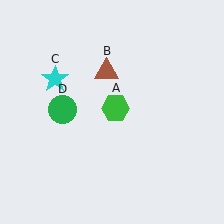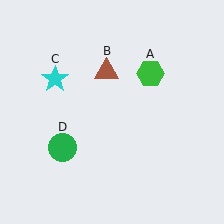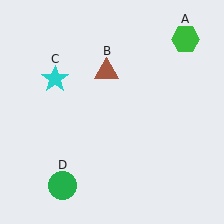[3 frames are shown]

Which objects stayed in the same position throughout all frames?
Brown triangle (object B) and cyan star (object C) remained stationary.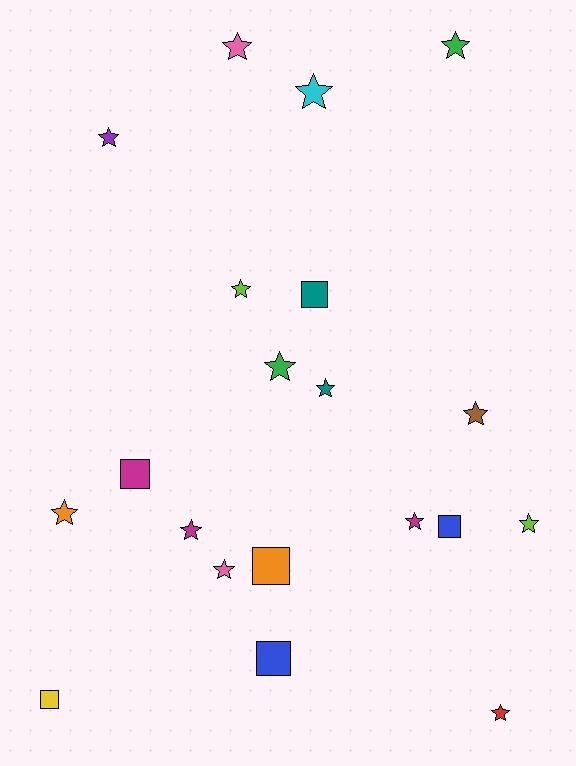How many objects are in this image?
There are 20 objects.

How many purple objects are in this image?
There is 1 purple object.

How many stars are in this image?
There are 14 stars.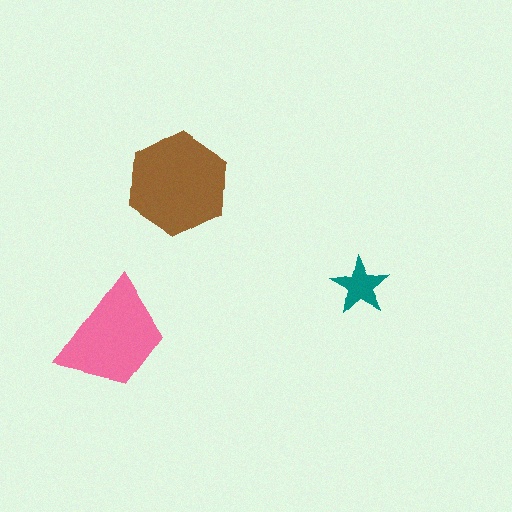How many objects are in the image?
There are 3 objects in the image.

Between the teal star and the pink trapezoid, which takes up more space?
The pink trapezoid.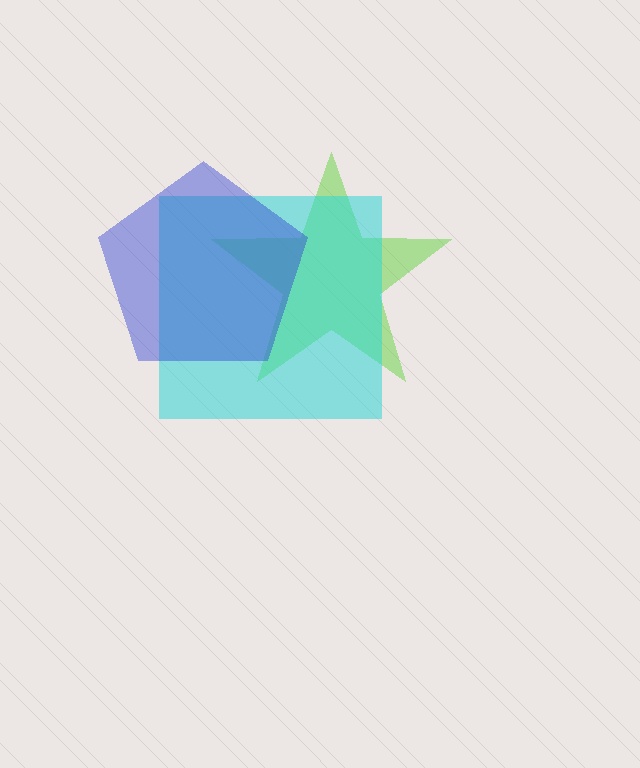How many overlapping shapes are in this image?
There are 3 overlapping shapes in the image.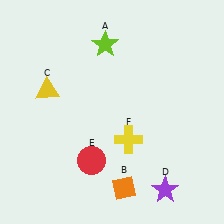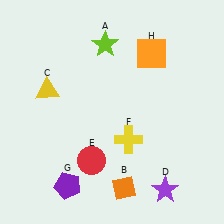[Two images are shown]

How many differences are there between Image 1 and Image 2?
There are 2 differences between the two images.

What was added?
A purple pentagon (G), an orange square (H) were added in Image 2.